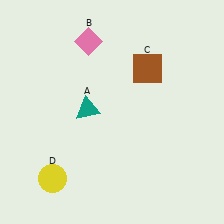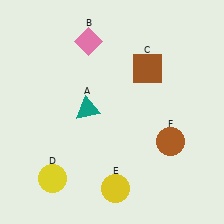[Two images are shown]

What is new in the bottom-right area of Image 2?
A yellow circle (E) was added in the bottom-right area of Image 2.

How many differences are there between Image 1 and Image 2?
There are 2 differences between the two images.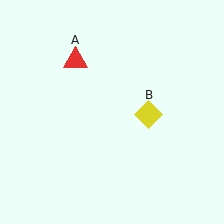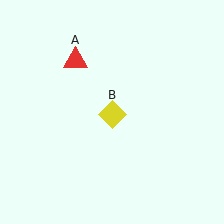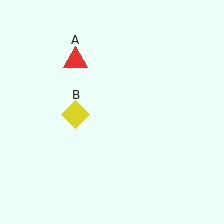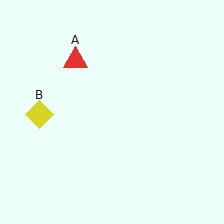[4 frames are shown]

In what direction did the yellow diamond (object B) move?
The yellow diamond (object B) moved left.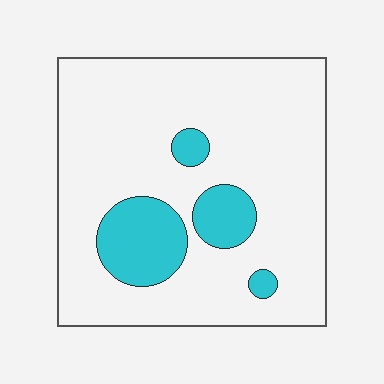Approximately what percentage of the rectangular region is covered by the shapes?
Approximately 15%.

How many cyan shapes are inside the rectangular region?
4.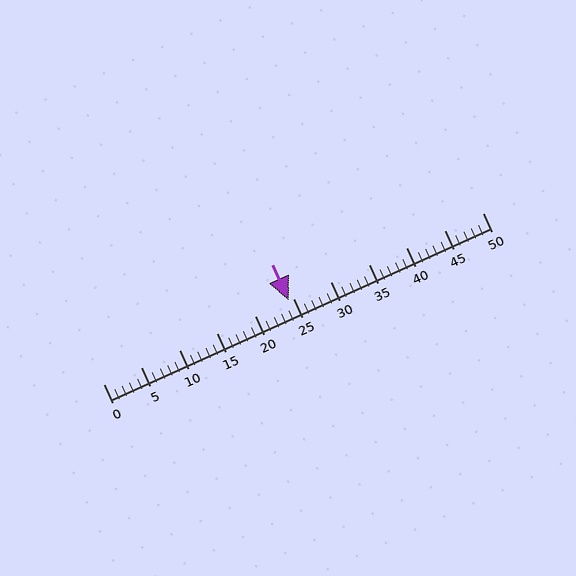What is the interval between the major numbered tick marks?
The major tick marks are spaced 5 units apart.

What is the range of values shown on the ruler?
The ruler shows values from 0 to 50.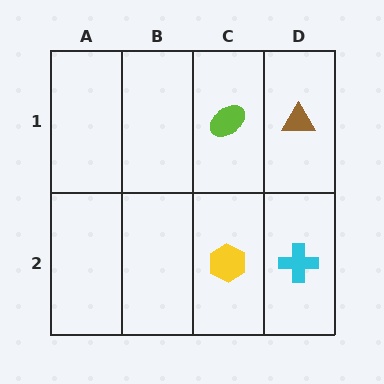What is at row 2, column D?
A cyan cross.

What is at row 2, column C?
A yellow hexagon.